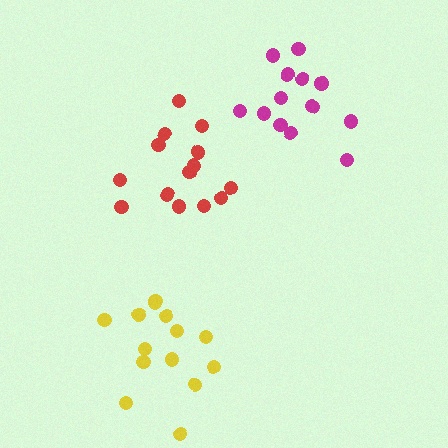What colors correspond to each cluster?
The clusters are colored: yellow, red, magenta.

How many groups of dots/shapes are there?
There are 3 groups.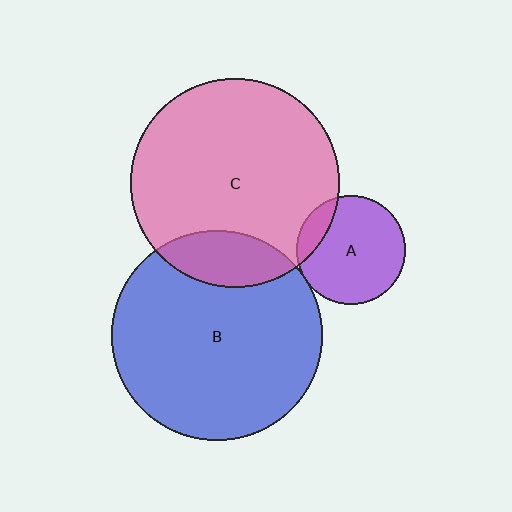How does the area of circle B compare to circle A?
Approximately 3.8 times.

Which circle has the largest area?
Circle B (blue).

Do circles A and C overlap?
Yes.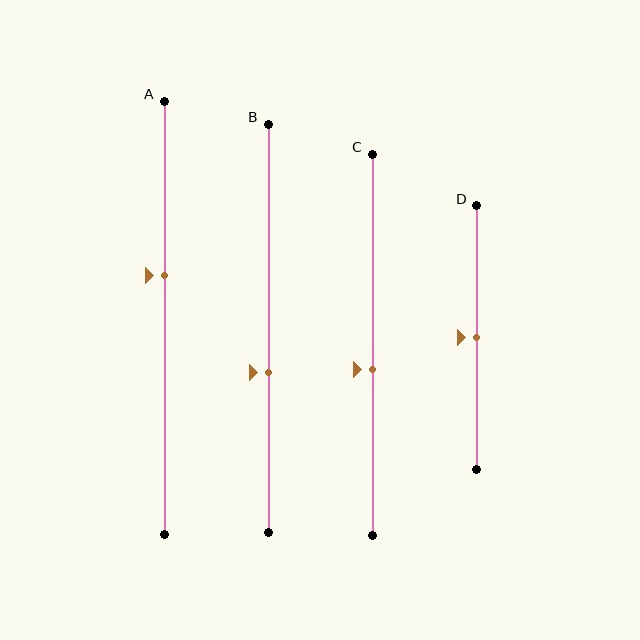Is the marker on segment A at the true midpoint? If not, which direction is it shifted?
No, the marker on segment A is shifted upward by about 10% of the segment length.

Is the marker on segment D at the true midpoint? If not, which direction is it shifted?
Yes, the marker on segment D is at the true midpoint.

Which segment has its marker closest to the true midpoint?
Segment D has its marker closest to the true midpoint.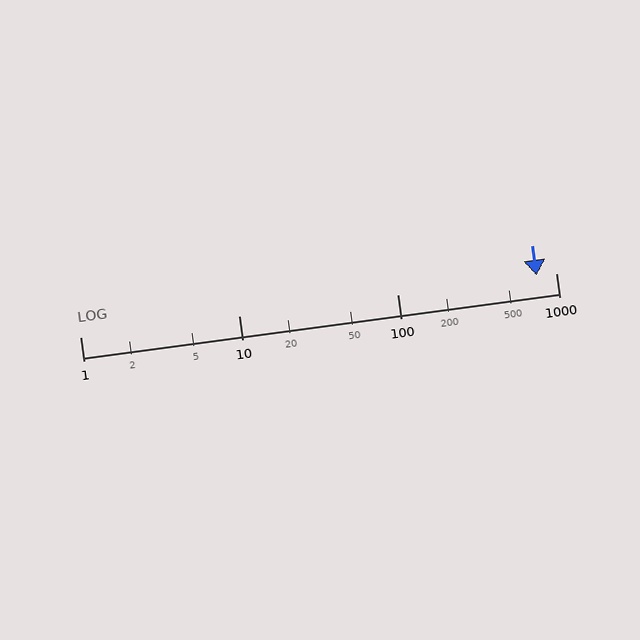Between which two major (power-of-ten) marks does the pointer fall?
The pointer is between 100 and 1000.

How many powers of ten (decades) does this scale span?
The scale spans 3 decades, from 1 to 1000.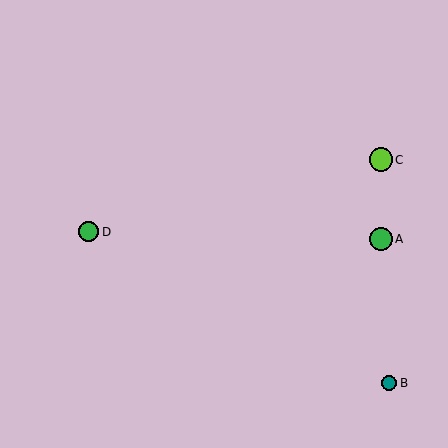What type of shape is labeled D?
Shape D is a green circle.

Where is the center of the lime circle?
The center of the lime circle is at (381, 160).